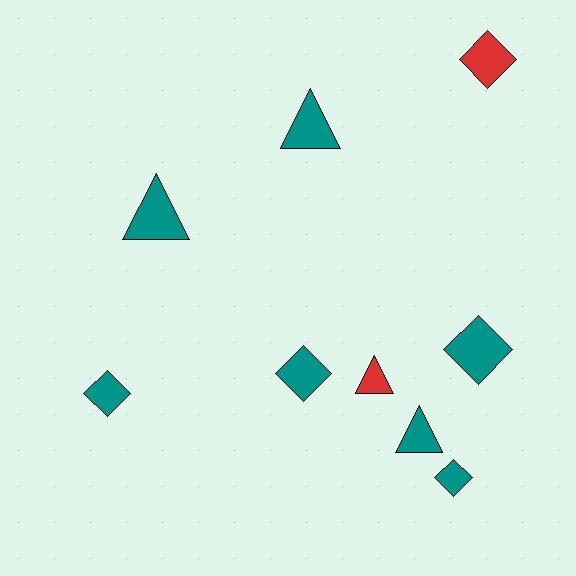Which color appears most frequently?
Teal, with 7 objects.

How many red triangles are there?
There is 1 red triangle.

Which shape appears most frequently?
Diamond, with 5 objects.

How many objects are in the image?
There are 9 objects.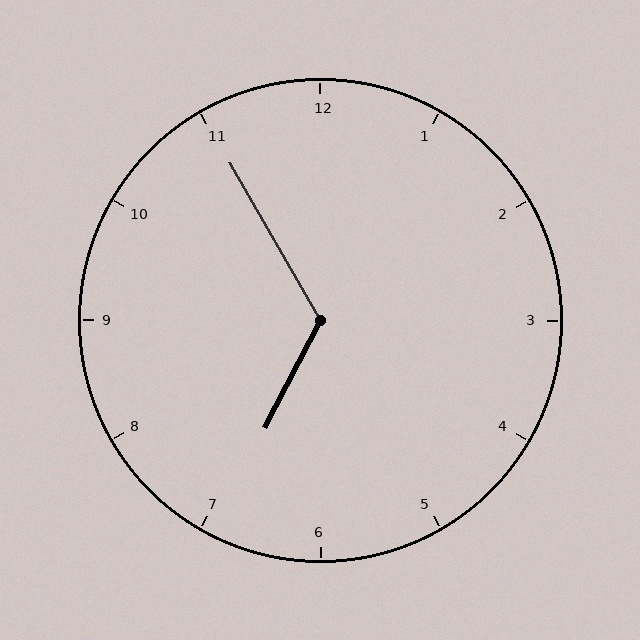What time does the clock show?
6:55.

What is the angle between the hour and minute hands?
Approximately 122 degrees.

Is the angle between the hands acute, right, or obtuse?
It is obtuse.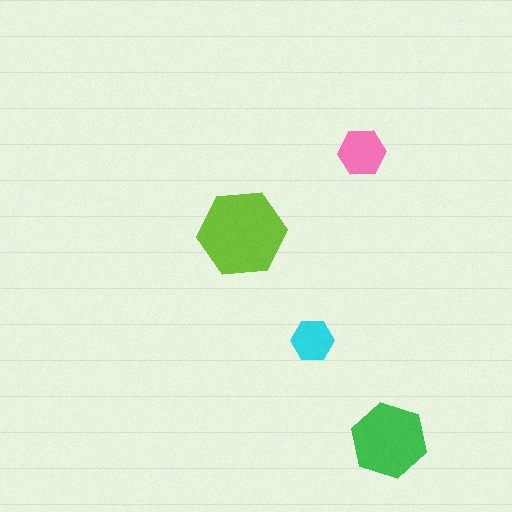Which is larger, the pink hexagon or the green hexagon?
The green one.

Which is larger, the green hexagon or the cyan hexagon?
The green one.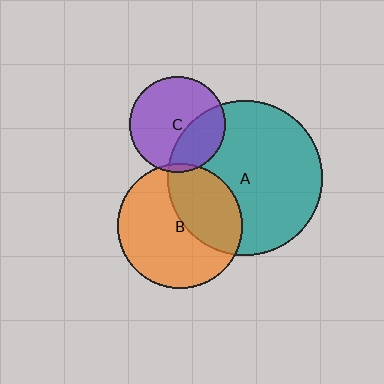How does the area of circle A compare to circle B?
Approximately 1.5 times.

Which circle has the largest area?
Circle A (teal).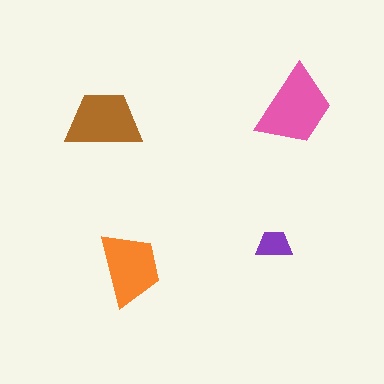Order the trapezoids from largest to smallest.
the pink one, the brown one, the orange one, the purple one.